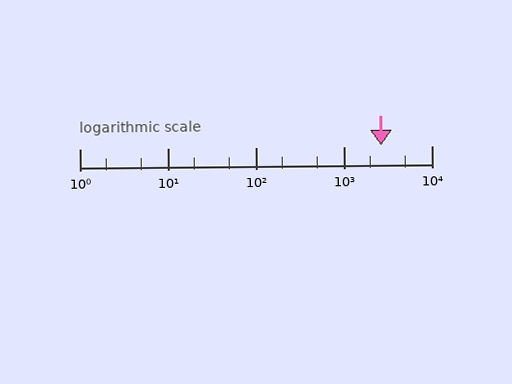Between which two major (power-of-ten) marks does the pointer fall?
The pointer is between 1000 and 10000.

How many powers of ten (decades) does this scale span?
The scale spans 4 decades, from 1 to 10000.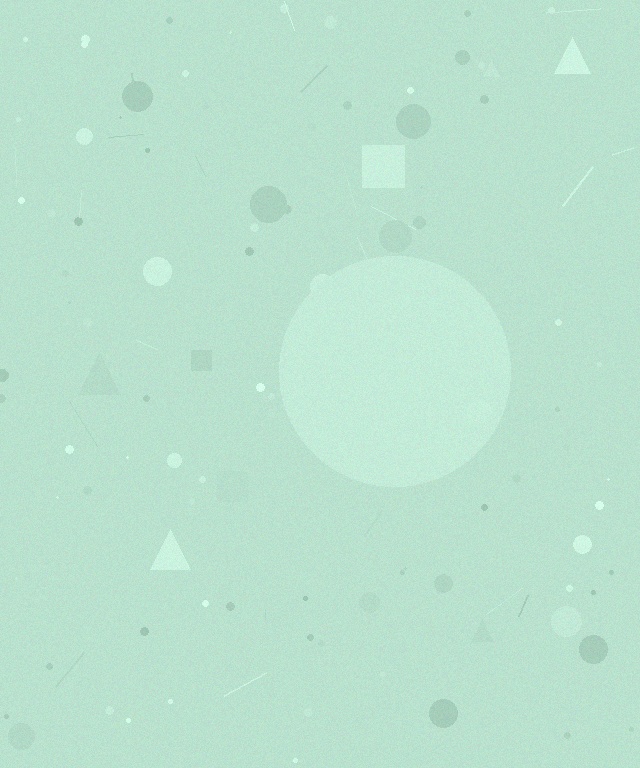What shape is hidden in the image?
A circle is hidden in the image.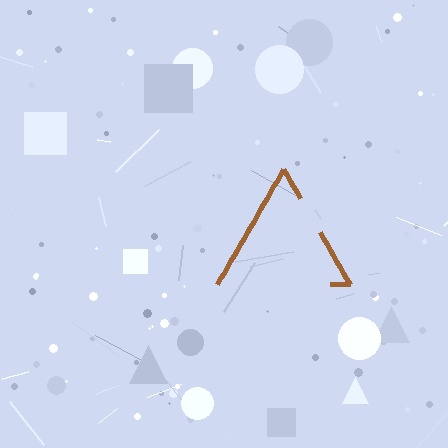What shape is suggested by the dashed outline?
The dashed outline suggests a triangle.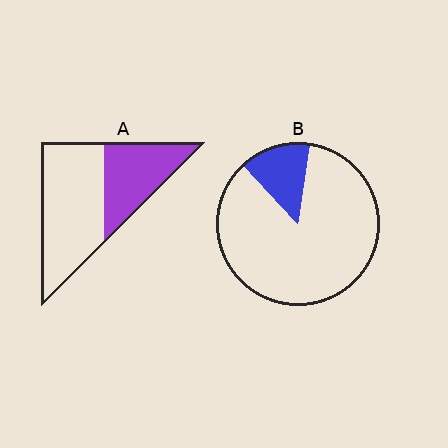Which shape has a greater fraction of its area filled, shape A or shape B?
Shape A.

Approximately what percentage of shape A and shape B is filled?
A is approximately 40% and B is approximately 15%.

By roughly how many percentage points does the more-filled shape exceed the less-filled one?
By roughly 25 percentage points (A over B).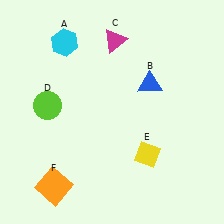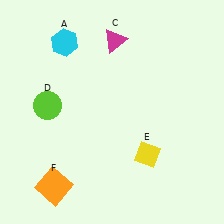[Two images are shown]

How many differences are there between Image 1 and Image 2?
There is 1 difference between the two images.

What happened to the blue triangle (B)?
The blue triangle (B) was removed in Image 2. It was in the top-right area of Image 1.